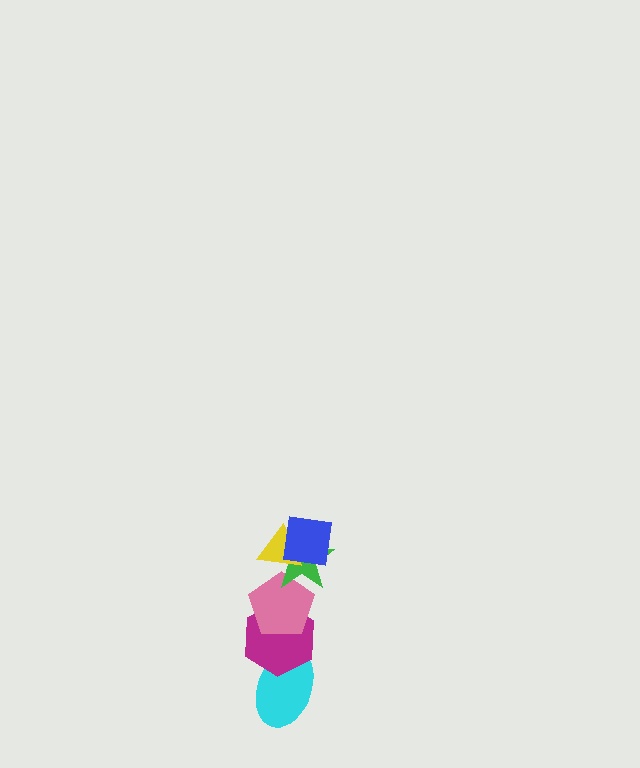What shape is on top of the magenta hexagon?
The pink pentagon is on top of the magenta hexagon.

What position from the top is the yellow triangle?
The yellow triangle is 2nd from the top.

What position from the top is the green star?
The green star is 3rd from the top.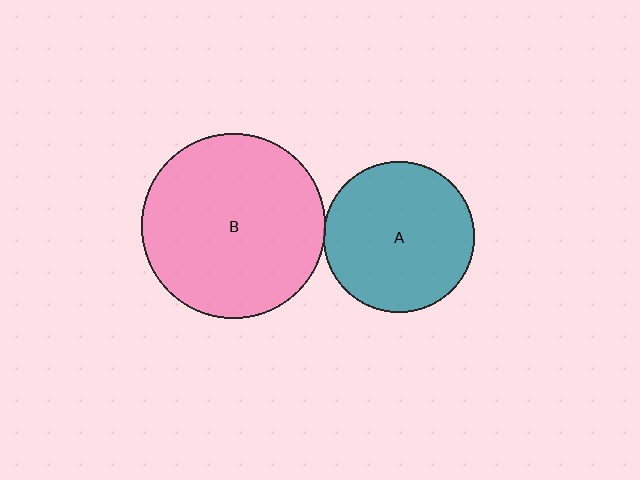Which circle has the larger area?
Circle B (pink).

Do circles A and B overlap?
Yes.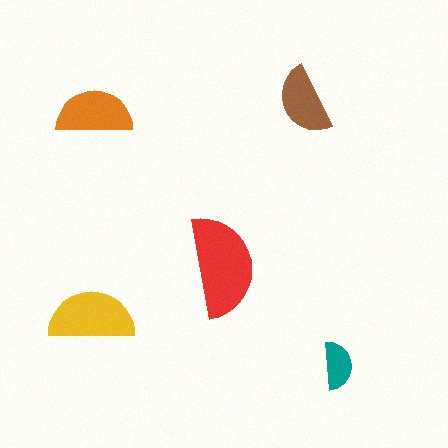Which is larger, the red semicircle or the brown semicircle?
The red one.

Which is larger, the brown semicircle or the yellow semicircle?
The yellow one.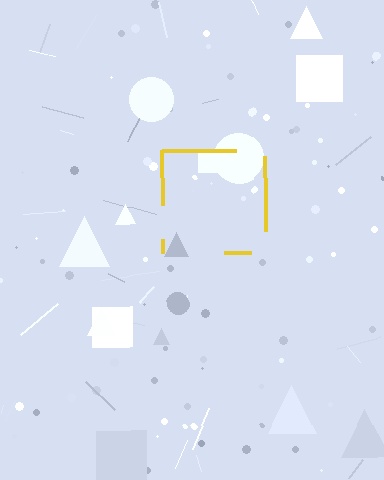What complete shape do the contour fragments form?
The contour fragments form a square.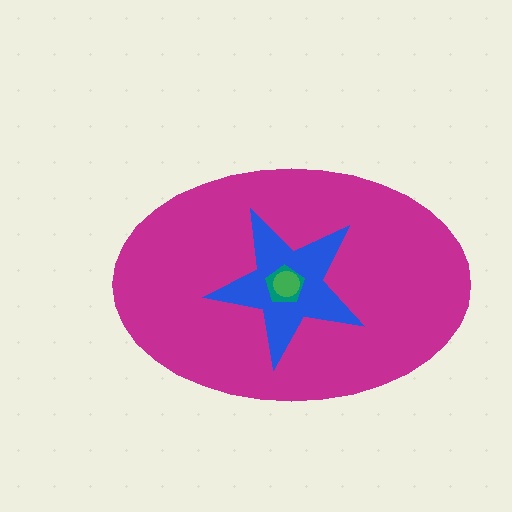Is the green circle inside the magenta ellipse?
Yes.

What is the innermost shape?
The green circle.